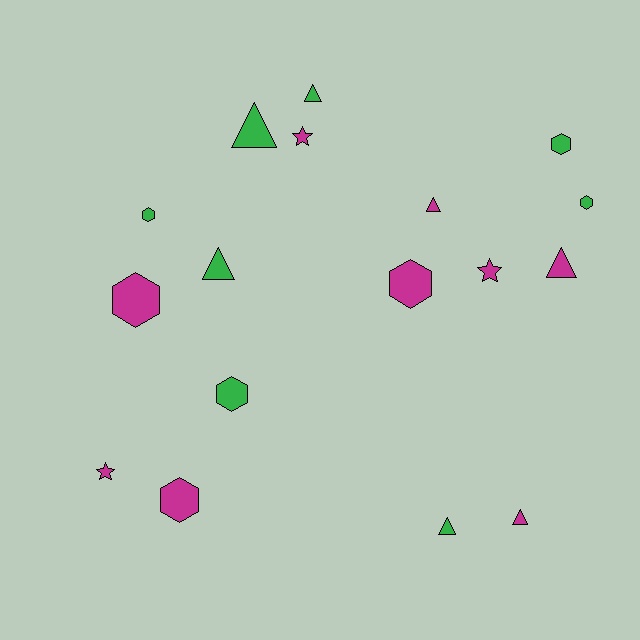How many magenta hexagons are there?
There are 3 magenta hexagons.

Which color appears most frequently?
Magenta, with 9 objects.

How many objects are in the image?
There are 17 objects.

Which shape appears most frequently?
Triangle, with 7 objects.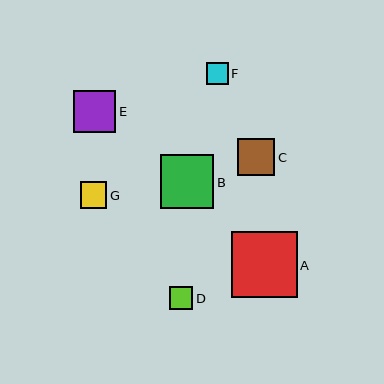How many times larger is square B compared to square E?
Square B is approximately 1.3 times the size of square E.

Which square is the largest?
Square A is the largest with a size of approximately 65 pixels.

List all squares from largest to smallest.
From largest to smallest: A, B, E, C, G, D, F.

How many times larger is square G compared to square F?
Square G is approximately 1.2 times the size of square F.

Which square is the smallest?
Square F is the smallest with a size of approximately 22 pixels.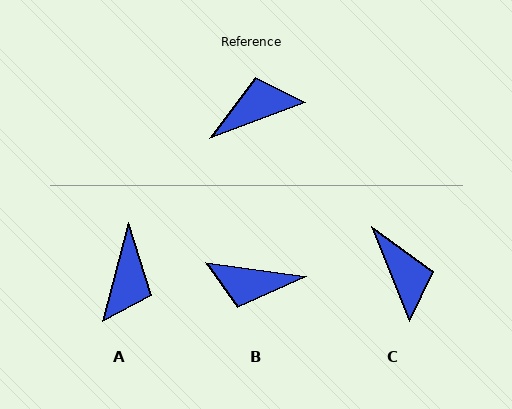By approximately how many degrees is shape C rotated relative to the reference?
Approximately 89 degrees clockwise.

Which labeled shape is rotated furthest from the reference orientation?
B, about 151 degrees away.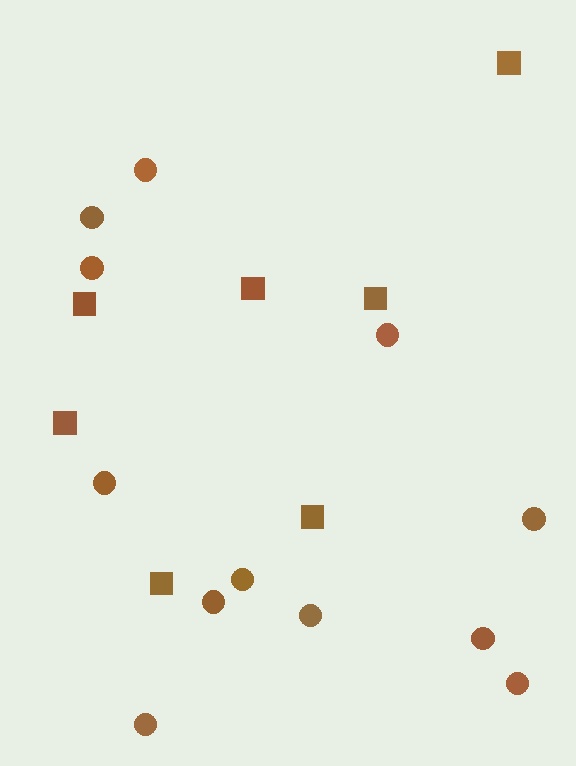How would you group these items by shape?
There are 2 groups: one group of squares (7) and one group of circles (12).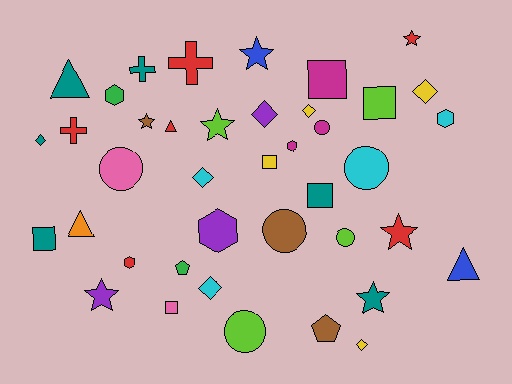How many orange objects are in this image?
There is 1 orange object.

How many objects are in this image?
There are 40 objects.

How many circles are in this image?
There are 6 circles.